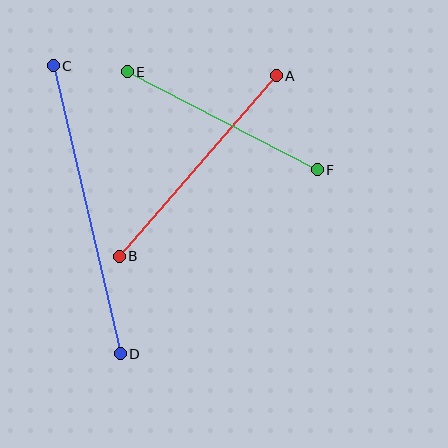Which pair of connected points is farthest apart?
Points C and D are farthest apart.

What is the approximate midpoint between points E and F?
The midpoint is at approximately (222, 121) pixels.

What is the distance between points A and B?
The distance is approximately 239 pixels.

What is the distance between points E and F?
The distance is approximately 214 pixels.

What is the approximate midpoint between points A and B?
The midpoint is at approximately (198, 166) pixels.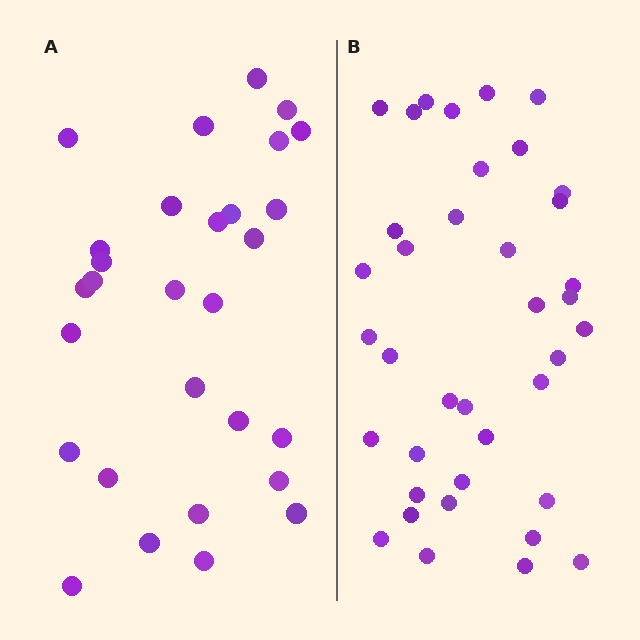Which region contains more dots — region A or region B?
Region B (the right region) has more dots.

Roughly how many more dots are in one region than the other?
Region B has roughly 8 or so more dots than region A.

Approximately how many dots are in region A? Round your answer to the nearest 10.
About 30 dots. (The exact count is 29, which rounds to 30.)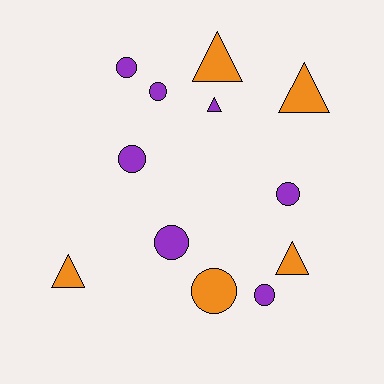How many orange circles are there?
There is 1 orange circle.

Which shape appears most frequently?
Circle, with 7 objects.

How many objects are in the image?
There are 12 objects.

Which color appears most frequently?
Purple, with 7 objects.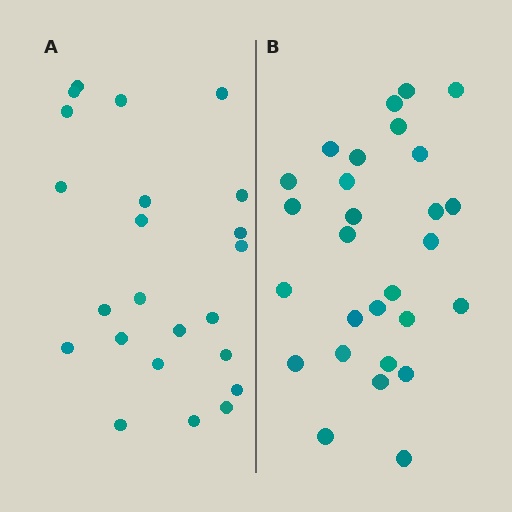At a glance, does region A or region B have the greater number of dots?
Region B (the right region) has more dots.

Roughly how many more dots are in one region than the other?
Region B has about 5 more dots than region A.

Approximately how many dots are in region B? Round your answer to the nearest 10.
About 30 dots. (The exact count is 28, which rounds to 30.)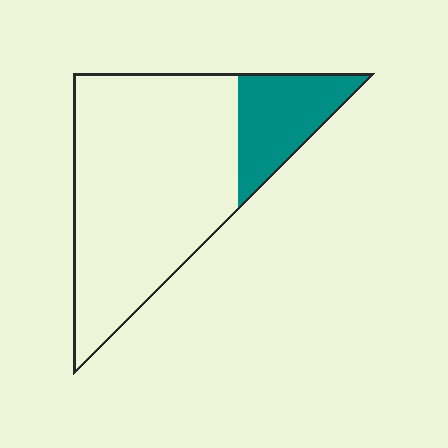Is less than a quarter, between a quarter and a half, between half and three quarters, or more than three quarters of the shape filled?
Less than a quarter.